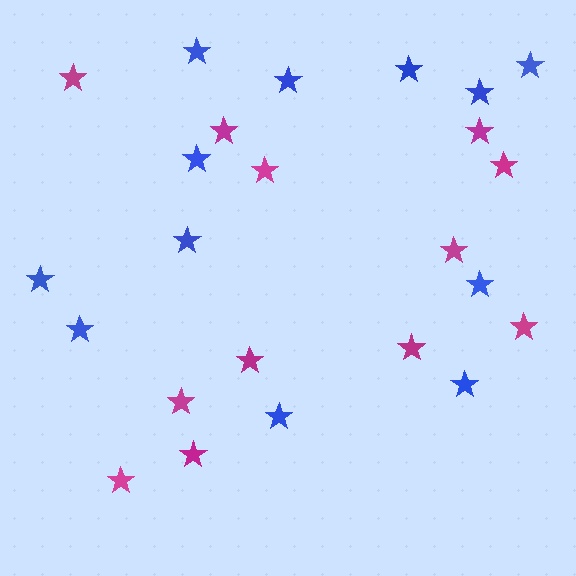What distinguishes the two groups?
There are 2 groups: one group of blue stars (12) and one group of magenta stars (12).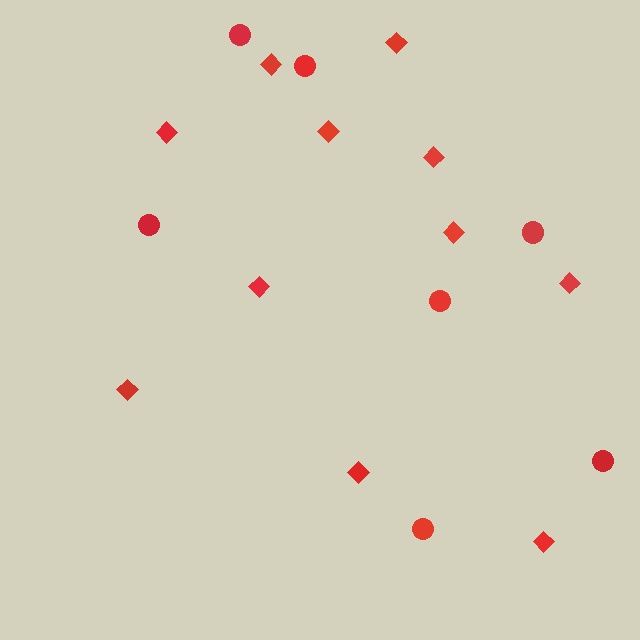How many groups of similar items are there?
There are 2 groups: one group of diamonds (11) and one group of circles (7).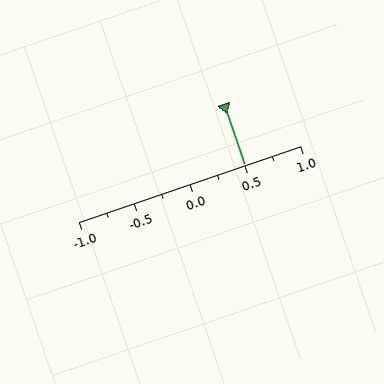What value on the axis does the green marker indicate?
The marker indicates approximately 0.5.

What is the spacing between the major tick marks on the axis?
The major ticks are spaced 0.5 apart.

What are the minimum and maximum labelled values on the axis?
The axis runs from -1.0 to 1.0.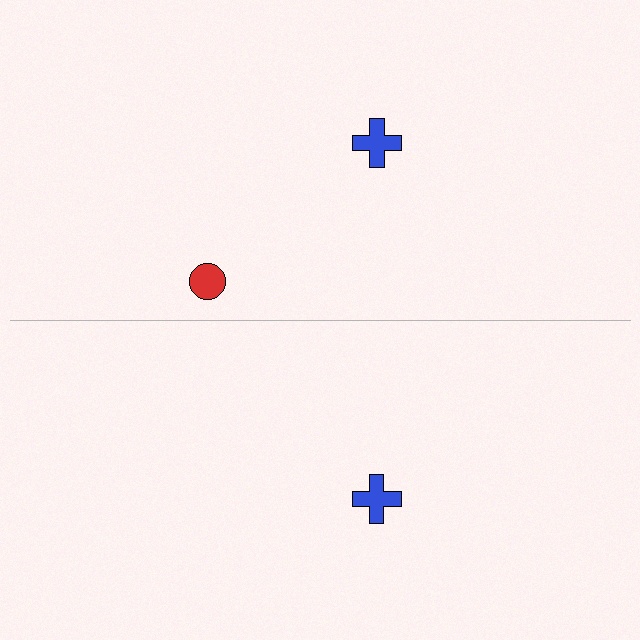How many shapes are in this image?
There are 3 shapes in this image.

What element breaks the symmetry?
A red circle is missing from the bottom side.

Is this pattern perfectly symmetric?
No, the pattern is not perfectly symmetric. A red circle is missing from the bottom side.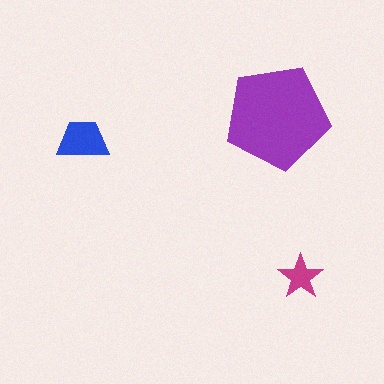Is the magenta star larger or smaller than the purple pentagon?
Smaller.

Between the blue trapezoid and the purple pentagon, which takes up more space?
The purple pentagon.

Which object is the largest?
The purple pentagon.